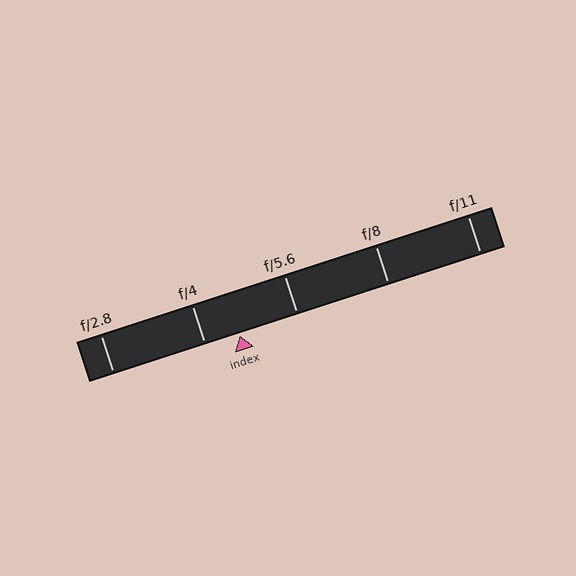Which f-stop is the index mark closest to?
The index mark is closest to f/4.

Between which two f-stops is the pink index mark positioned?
The index mark is between f/4 and f/5.6.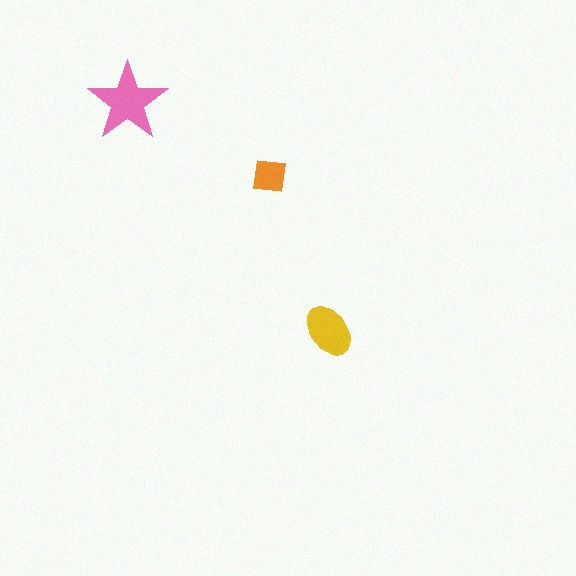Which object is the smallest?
The orange square.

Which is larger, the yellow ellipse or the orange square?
The yellow ellipse.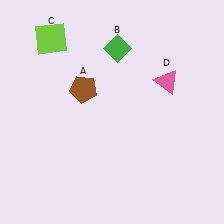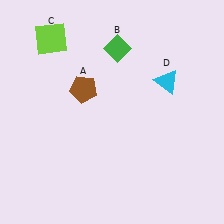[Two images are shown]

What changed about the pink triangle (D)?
In Image 1, D is pink. In Image 2, it changed to cyan.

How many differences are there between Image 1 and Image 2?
There is 1 difference between the two images.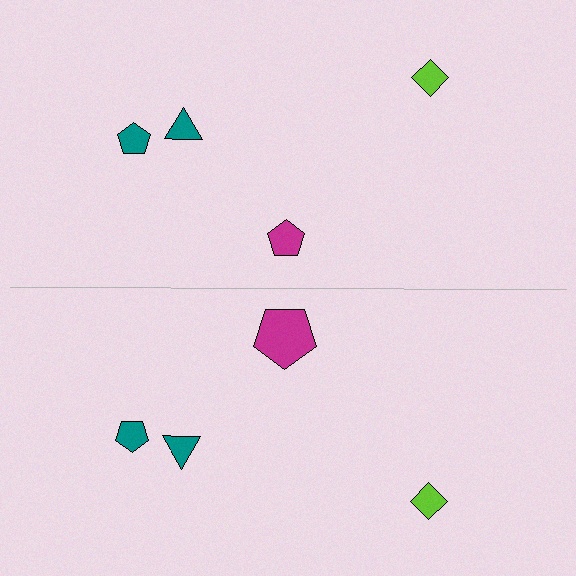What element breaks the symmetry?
The magenta pentagon on the bottom side has a different size than its mirror counterpart.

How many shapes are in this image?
There are 8 shapes in this image.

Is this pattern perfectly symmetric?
No, the pattern is not perfectly symmetric. The magenta pentagon on the bottom side has a different size than its mirror counterpart.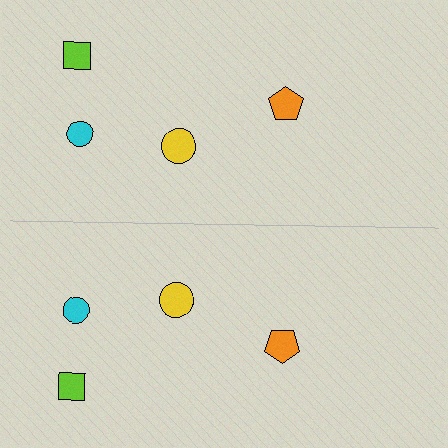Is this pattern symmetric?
Yes, this pattern has bilateral (reflection) symmetry.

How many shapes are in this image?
There are 8 shapes in this image.